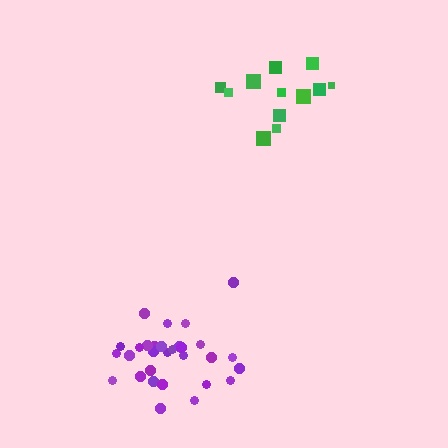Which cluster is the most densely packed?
Purple.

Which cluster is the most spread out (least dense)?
Green.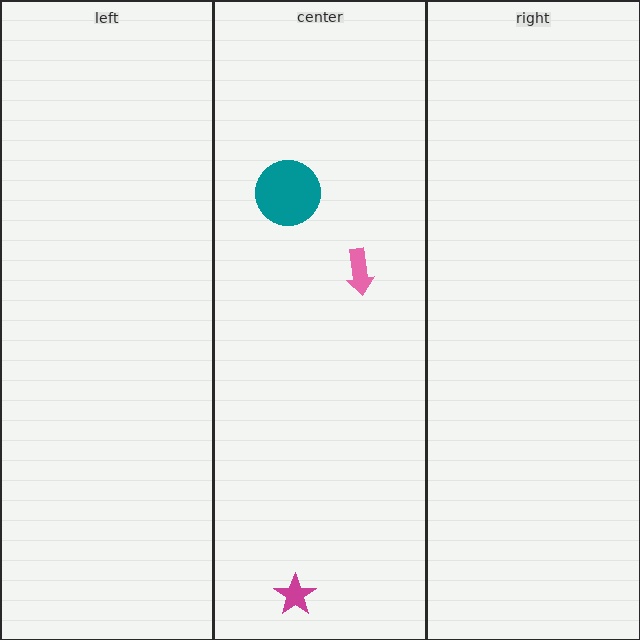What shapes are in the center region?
The magenta star, the pink arrow, the teal circle.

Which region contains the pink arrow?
The center region.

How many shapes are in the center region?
3.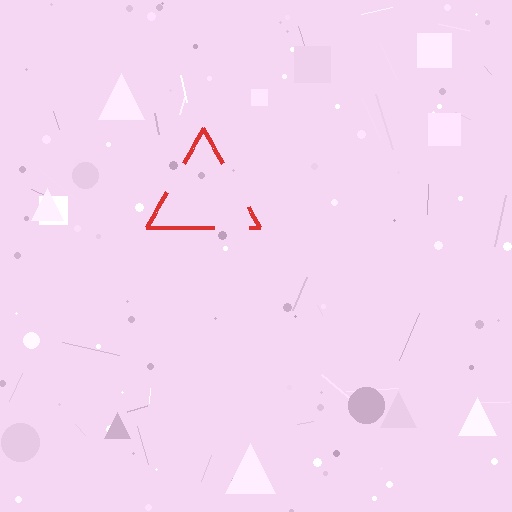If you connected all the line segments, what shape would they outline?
They would outline a triangle.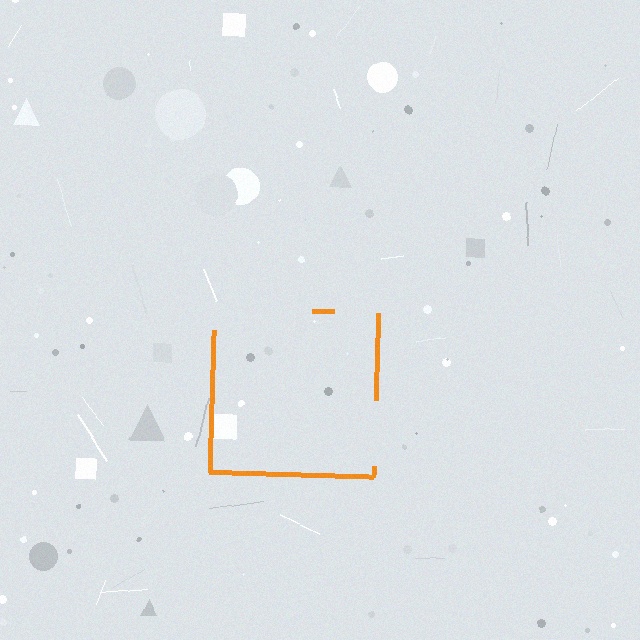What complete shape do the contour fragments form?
The contour fragments form a square.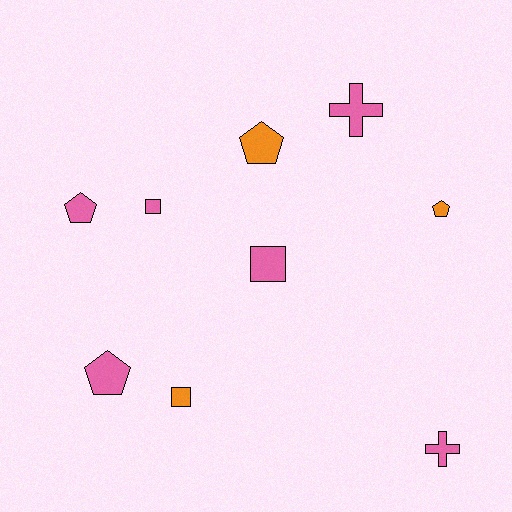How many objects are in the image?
There are 9 objects.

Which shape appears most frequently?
Pentagon, with 4 objects.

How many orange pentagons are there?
There are 2 orange pentagons.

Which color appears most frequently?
Pink, with 6 objects.